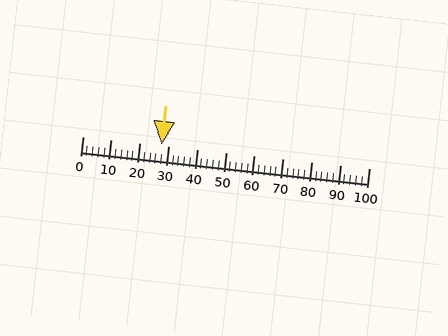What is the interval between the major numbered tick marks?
The major tick marks are spaced 10 units apart.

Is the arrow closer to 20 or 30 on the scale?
The arrow is closer to 30.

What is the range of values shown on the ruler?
The ruler shows values from 0 to 100.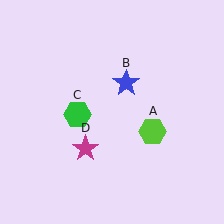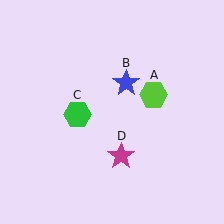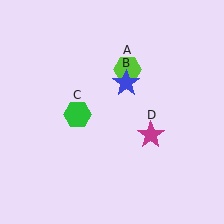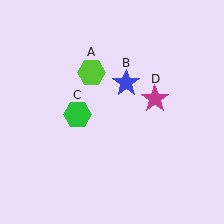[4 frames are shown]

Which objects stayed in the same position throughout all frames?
Blue star (object B) and green hexagon (object C) remained stationary.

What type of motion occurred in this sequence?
The lime hexagon (object A), magenta star (object D) rotated counterclockwise around the center of the scene.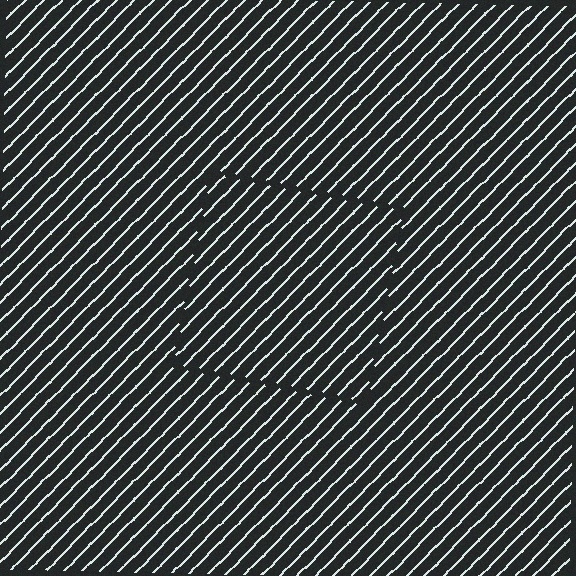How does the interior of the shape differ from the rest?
The interior of the shape contains the same grating, shifted by half a period — the contour is defined by the phase discontinuity where line-ends from the inner and outer gratings abut.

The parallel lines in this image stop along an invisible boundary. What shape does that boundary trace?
An illusory square. The interior of the shape contains the same grating, shifted by half a period — the contour is defined by the phase discontinuity where line-ends from the inner and outer gratings abut.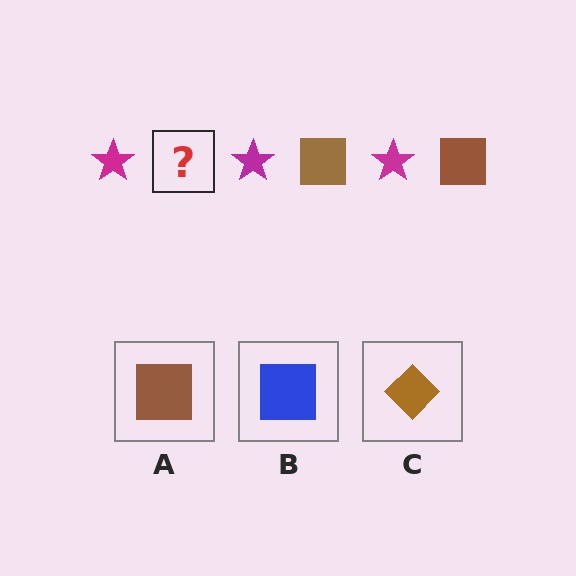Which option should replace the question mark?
Option A.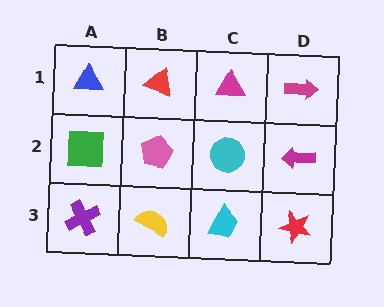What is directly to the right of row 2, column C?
A magenta arrow.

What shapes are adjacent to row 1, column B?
A pink pentagon (row 2, column B), a blue triangle (row 1, column A), a magenta triangle (row 1, column C).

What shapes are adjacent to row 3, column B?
A pink pentagon (row 2, column B), a purple cross (row 3, column A), a cyan trapezoid (row 3, column C).